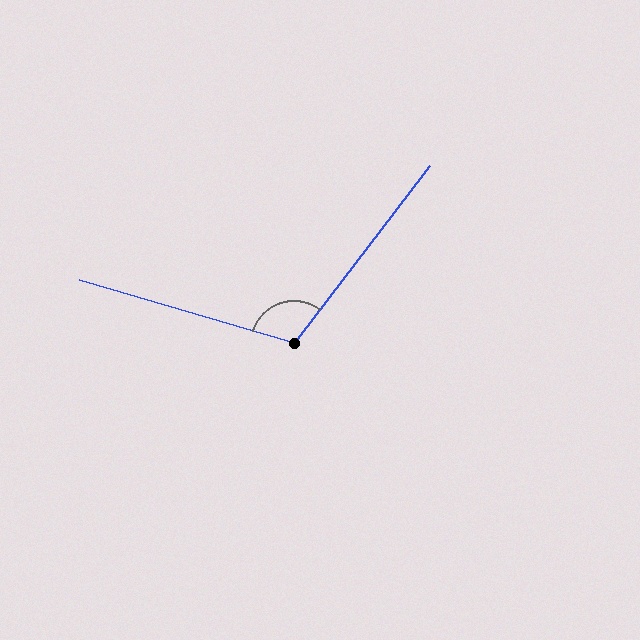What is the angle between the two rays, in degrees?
Approximately 111 degrees.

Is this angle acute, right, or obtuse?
It is obtuse.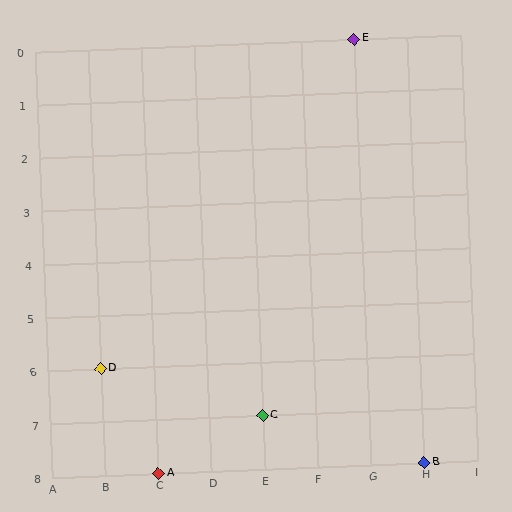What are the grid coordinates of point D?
Point D is at grid coordinates (B, 6).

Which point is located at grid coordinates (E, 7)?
Point C is at (E, 7).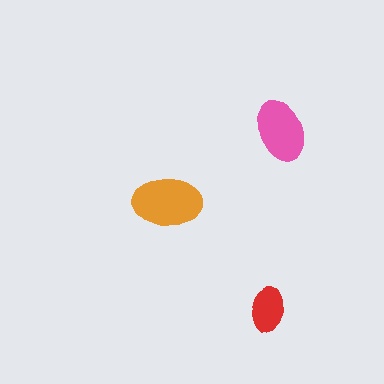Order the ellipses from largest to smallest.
the orange one, the pink one, the red one.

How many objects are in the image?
There are 3 objects in the image.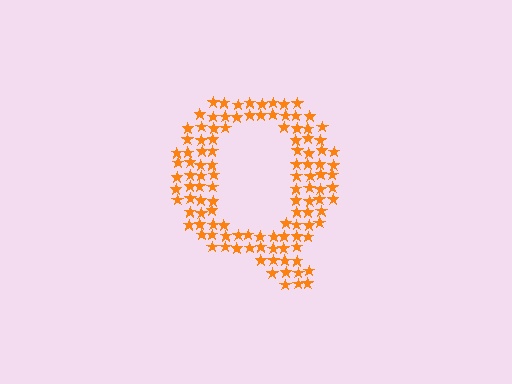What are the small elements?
The small elements are stars.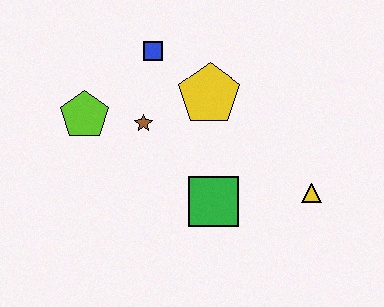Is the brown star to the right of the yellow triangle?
No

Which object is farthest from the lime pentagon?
The yellow triangle is farthest from the lime pentagon.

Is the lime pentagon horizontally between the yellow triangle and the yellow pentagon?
No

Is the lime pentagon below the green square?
No